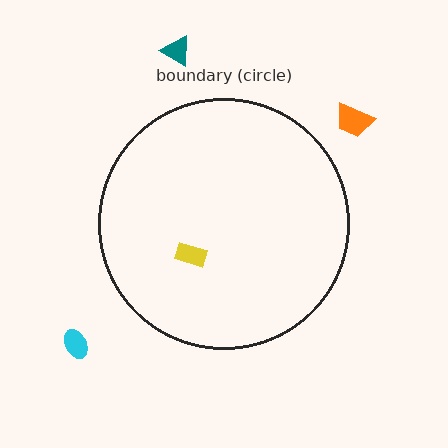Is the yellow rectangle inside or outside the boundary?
Inside.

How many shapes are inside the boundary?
1 inside, 3 outside.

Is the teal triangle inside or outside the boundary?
Outside.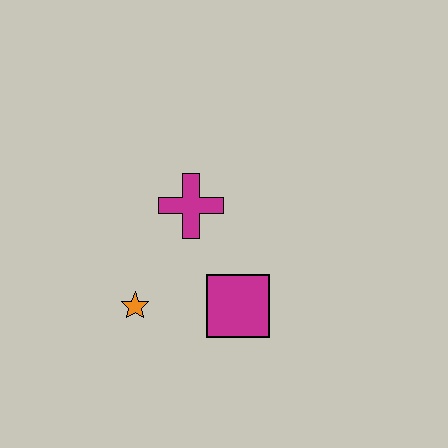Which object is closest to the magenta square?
The orange star is closest to the magenta square.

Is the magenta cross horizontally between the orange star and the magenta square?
Yes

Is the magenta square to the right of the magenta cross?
Yes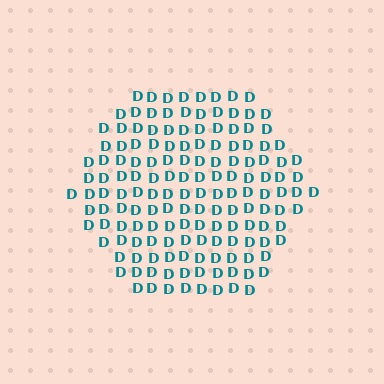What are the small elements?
The small elements are letter D's.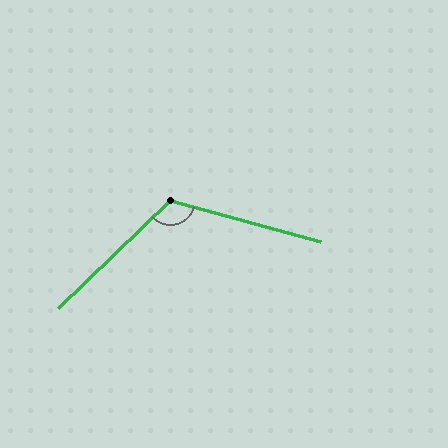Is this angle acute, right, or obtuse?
It is obtuse.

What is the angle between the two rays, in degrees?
Approximately 121 degrees.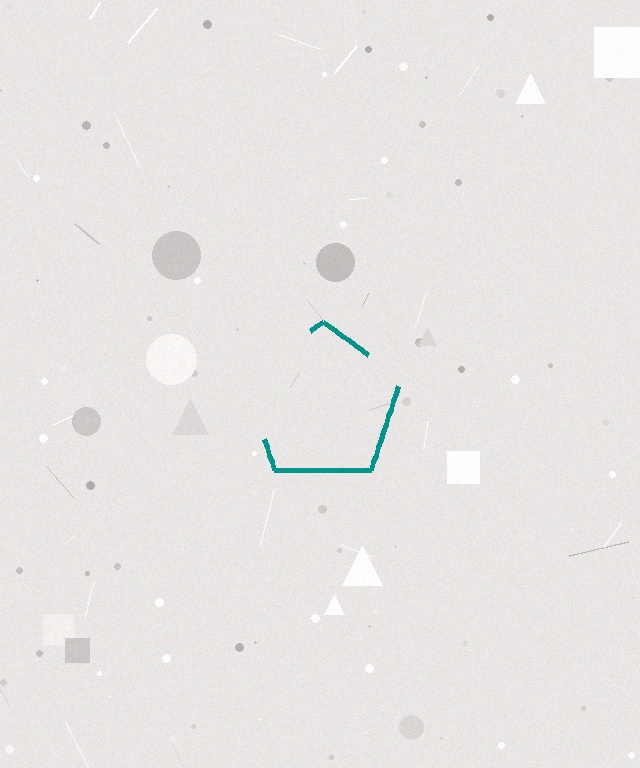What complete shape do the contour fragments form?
The contour fragments form a pentagon.